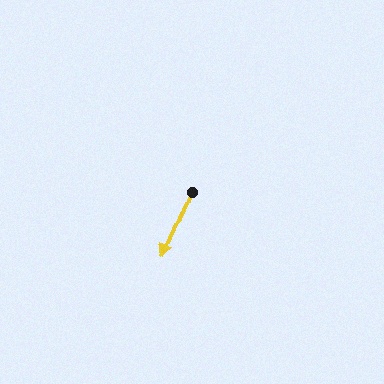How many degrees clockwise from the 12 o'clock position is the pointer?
Approximately 204 degrees.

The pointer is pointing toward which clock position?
Roughly 7 o'clock.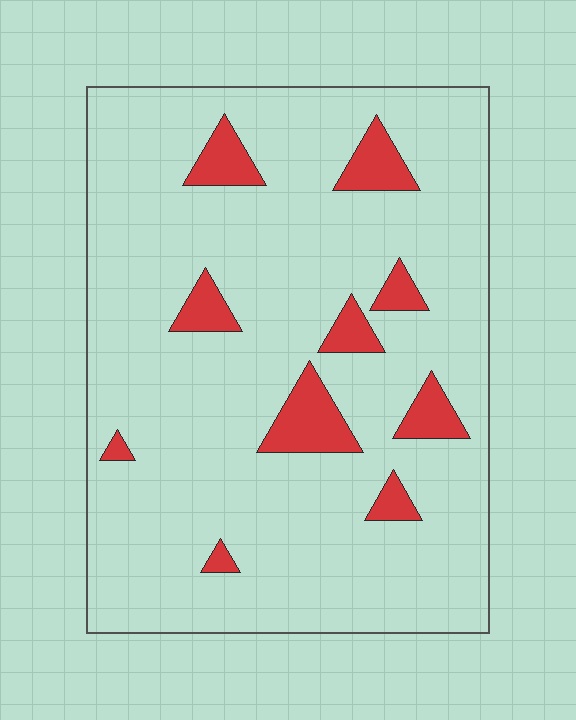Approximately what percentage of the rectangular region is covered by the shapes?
Approximately 10%.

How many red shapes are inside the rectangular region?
10.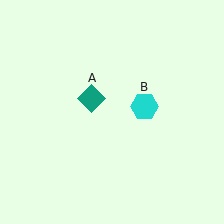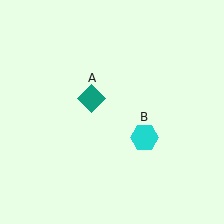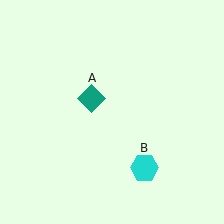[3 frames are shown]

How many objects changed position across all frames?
1 object changed position: cyan hexagon (object B).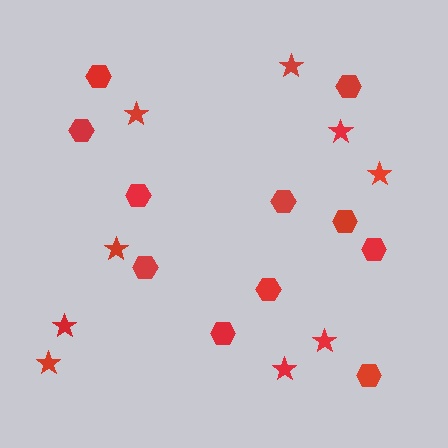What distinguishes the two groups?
There are 2 groups: one group of hexagons (11) and one group of stars (9).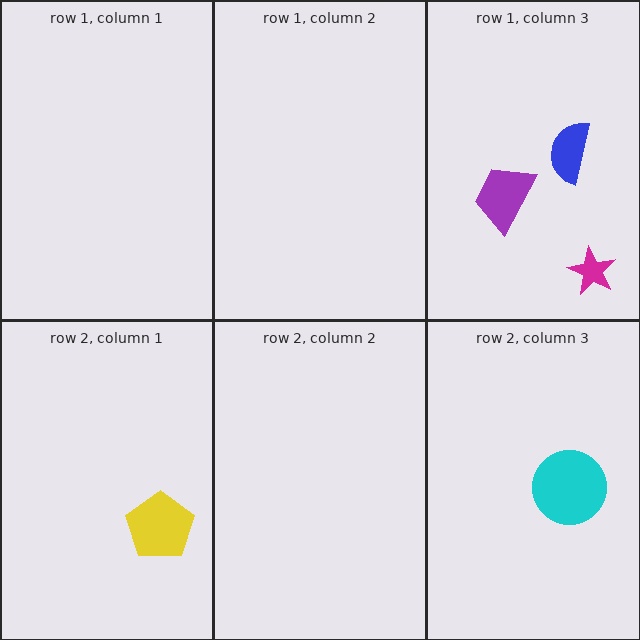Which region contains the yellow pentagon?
The row 2, column 1 region.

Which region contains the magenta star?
The row 1, column 3 region.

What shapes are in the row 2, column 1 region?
The yellow pentagon.